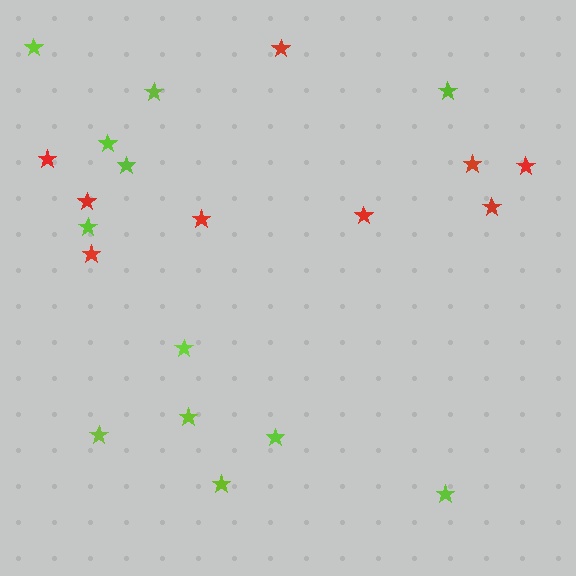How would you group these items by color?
There are 2 groups: one group of lime stars (12) and one group of red stars (9).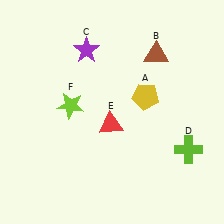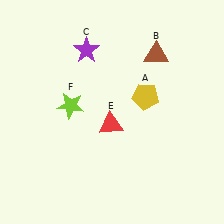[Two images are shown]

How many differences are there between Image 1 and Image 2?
There is 1 difference between the two images.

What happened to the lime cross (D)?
The lime cross (D) was removed in Image 2. It was in the bottom-right area of Image 1.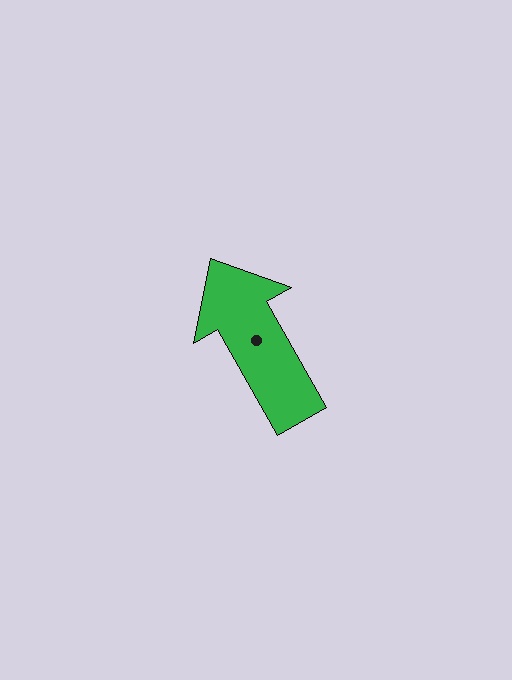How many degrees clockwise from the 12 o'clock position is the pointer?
Approximately 331 degrees.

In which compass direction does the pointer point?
Northwest.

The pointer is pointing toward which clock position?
Roughly 11 o'clock.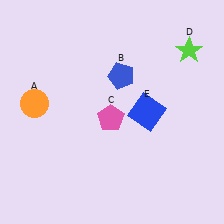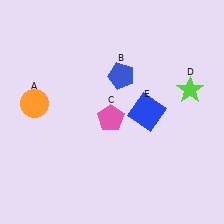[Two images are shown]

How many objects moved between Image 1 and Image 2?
1 object moved between the two images.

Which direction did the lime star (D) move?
The lime star (D) moved down.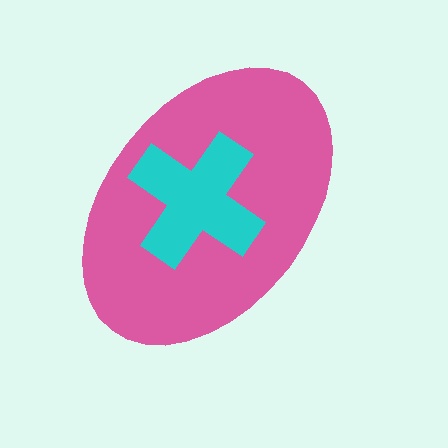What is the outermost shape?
The pink ellipse.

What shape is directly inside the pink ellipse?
The cyan cross.